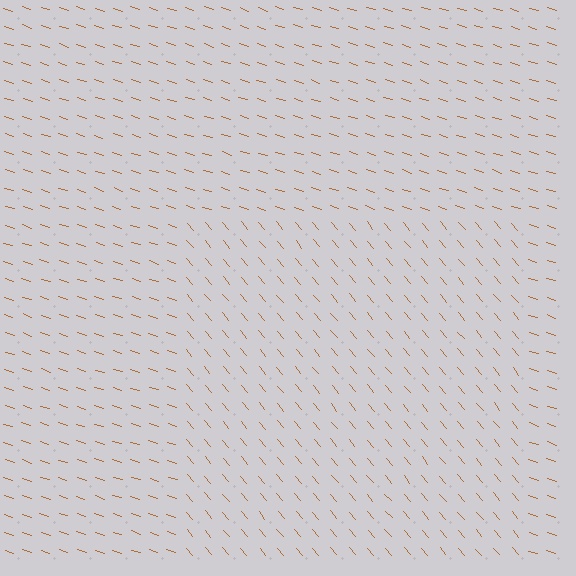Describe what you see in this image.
The image is filled with small brown line segments. A rectangle region in the image has lines oriented differently from the surrounding lines, creating a visible texture boundary.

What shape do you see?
I see a rectangle.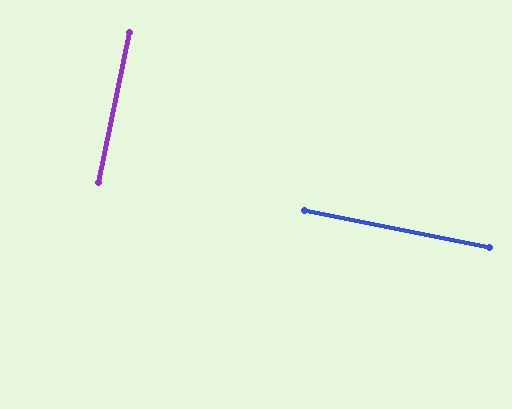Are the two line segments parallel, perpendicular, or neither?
Perpendicular — they meet at approximately 90°.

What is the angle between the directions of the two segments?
Approximately 90 degrees.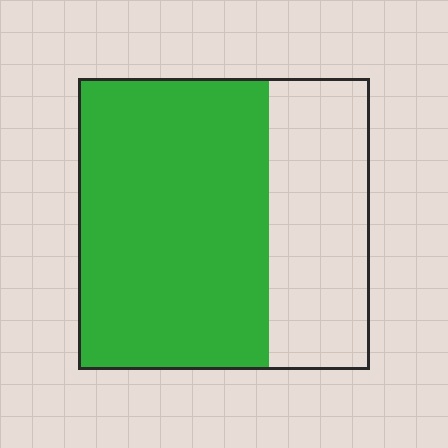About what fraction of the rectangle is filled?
About two thirds (2/3).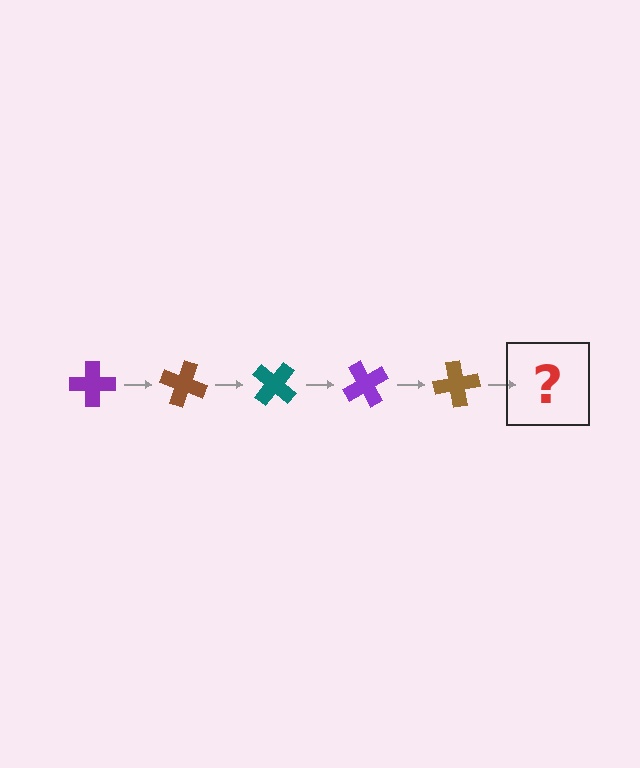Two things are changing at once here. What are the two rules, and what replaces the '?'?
The two rules are that it rotates 20 degrees each step and the color cycles through purple, brown, and teal. The '?' should be a teal cross, rotated 100 degrees from the start.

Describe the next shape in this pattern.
It should be a teal cross, rotated 100 degrees from the start.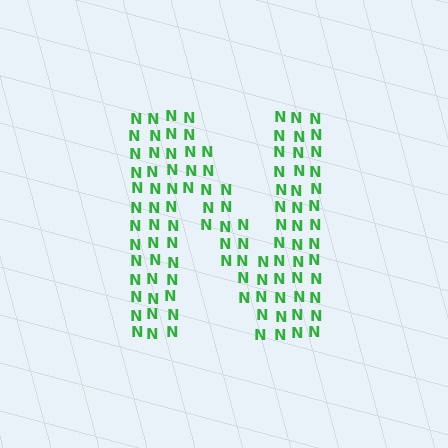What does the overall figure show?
The overall figure shows the letter N.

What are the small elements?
The small elements are letter N's.